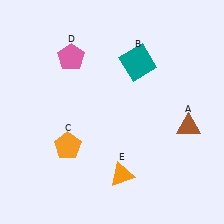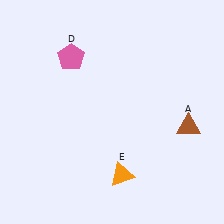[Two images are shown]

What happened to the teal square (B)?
The teal square (B) was removed in Image 2. It was in the top-right area of Image 1.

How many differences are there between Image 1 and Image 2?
There are 2 differences between the two images.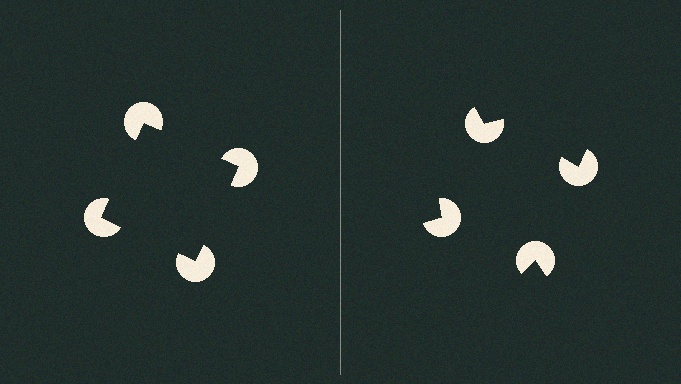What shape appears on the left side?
An illusory square.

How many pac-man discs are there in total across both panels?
8 — 4 on each side.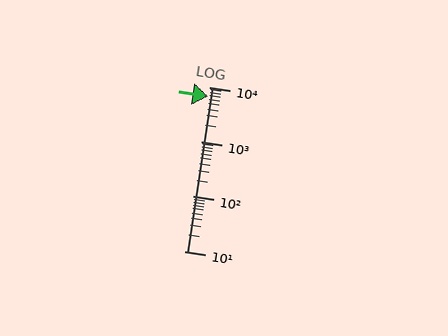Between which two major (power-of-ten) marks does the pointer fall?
The pointer is between 1000 and 10000.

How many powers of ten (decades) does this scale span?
The scale spans 3 decades, from 10 to 10000.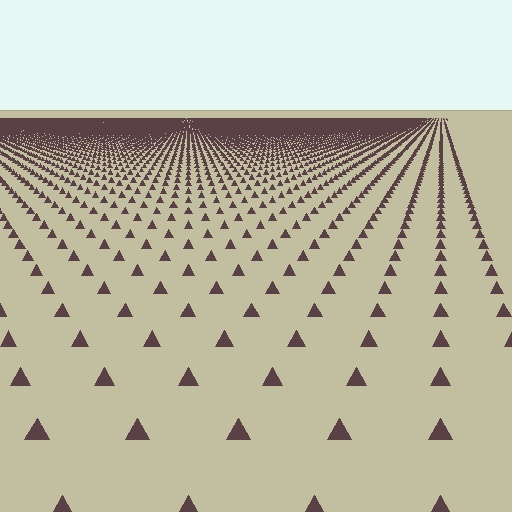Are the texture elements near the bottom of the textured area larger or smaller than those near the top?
Larger. Near the bottom, elements are closer to the viewer and appear at a bigger on-screen size.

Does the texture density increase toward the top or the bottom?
Density increases toward the top.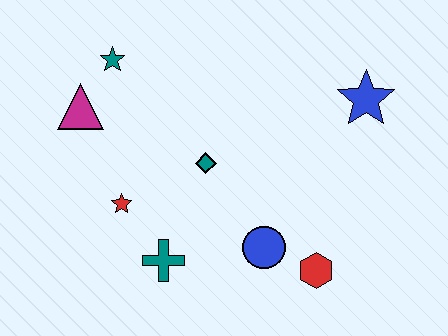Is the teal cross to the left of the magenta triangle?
No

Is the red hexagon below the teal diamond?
Yes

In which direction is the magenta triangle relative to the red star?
The magenta triangle is above the red star.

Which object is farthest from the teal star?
The red hexagon is farthest from the teal star.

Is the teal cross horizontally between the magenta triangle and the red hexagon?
Yes